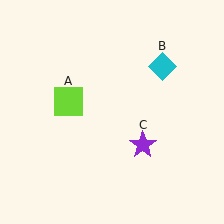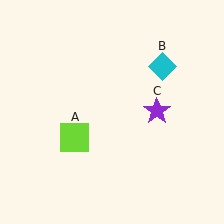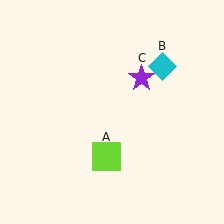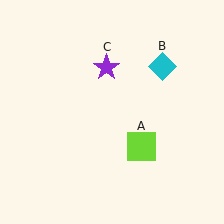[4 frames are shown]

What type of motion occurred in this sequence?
The lime square (object A), purple star (object C) rotated counterclockwise around the center of the scene.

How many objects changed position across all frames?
2 objects changed position: lime square (object A), purple star (object C).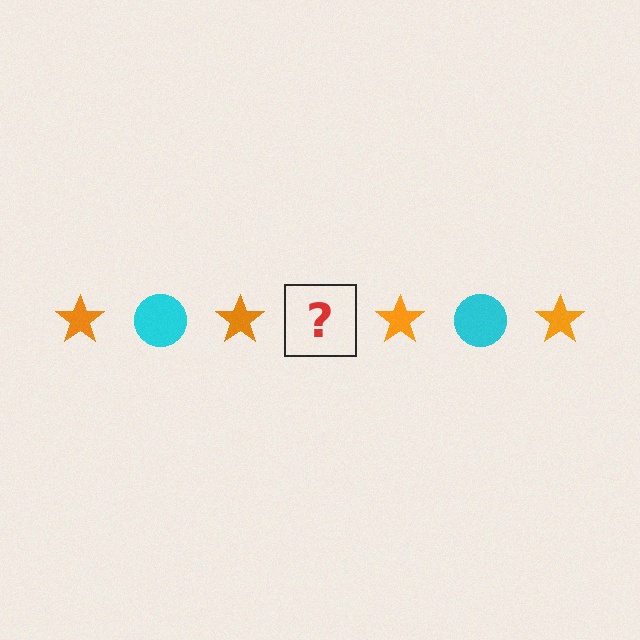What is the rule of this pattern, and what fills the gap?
The rule is that the pattern alternates between orange star and cyan circle. The gap should be filled with a cyan circle.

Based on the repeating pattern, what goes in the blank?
The blank should be a cyan circle.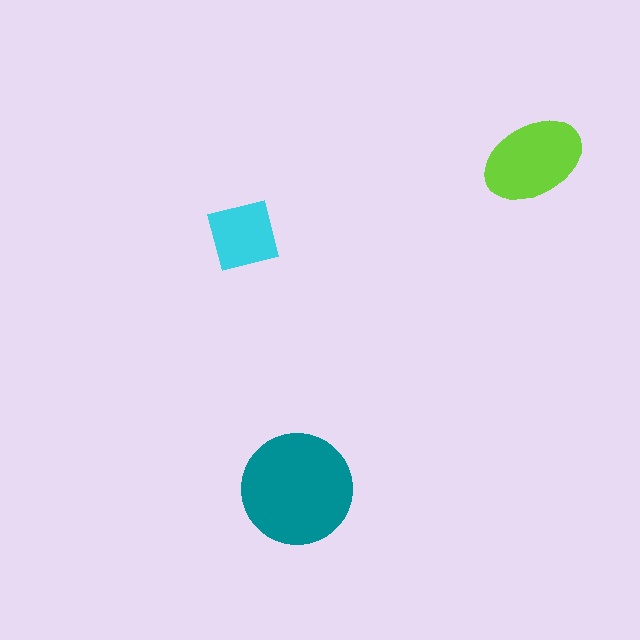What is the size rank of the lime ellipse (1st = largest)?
2nd.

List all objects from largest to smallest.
The teal circle, the lime ellipse, the cyan square.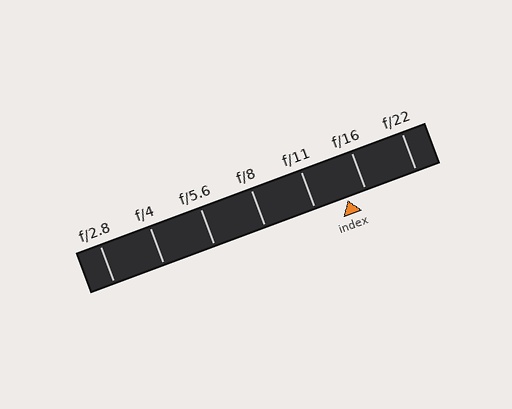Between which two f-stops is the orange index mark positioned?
The index mark is between f/11 and f/16.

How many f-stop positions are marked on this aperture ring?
There are 7 f-stop positions marked.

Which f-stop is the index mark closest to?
The index mark is closest to f/16.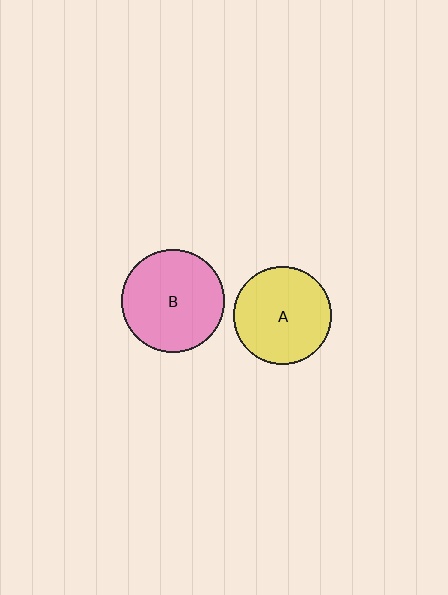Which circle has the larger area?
Circle B (pink).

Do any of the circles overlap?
No, none of the circles overlap.